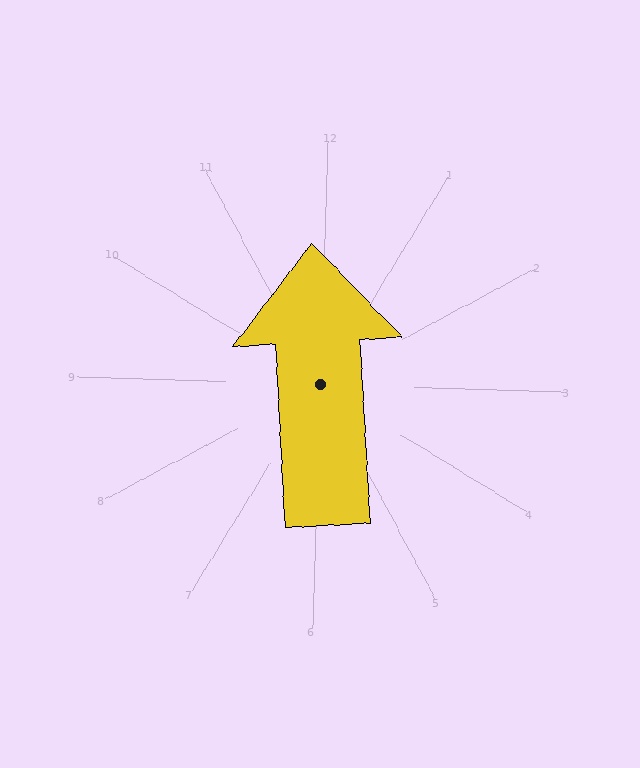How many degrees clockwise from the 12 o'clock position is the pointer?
Approximately 355 degrees.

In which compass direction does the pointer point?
North.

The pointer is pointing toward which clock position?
Roughly 12 o'clock.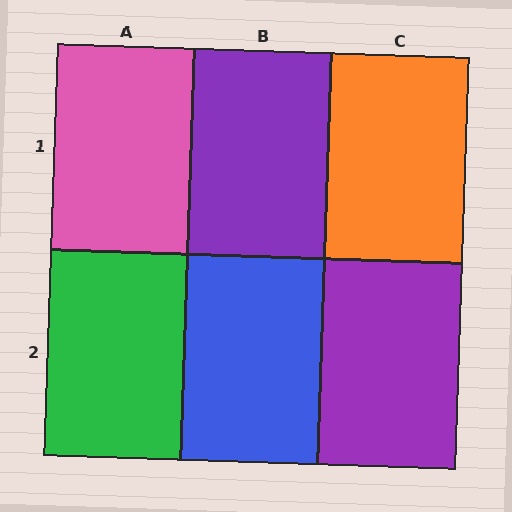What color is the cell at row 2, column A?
Green.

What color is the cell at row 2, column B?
Blue.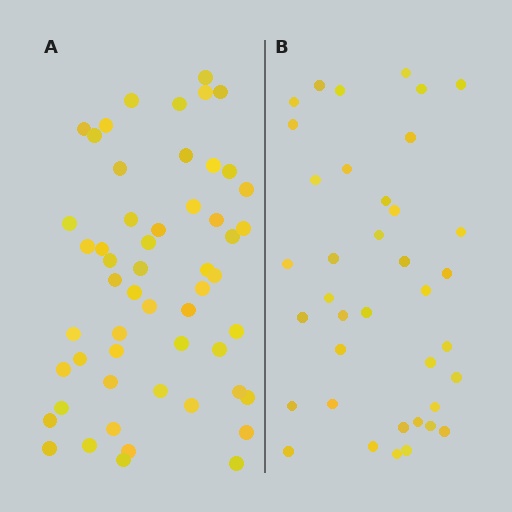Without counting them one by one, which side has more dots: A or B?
Region A (the left region) has more dots.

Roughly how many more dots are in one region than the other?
Region A has approximately 15 more dots than region B.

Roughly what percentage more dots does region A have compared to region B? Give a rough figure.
About 40% more.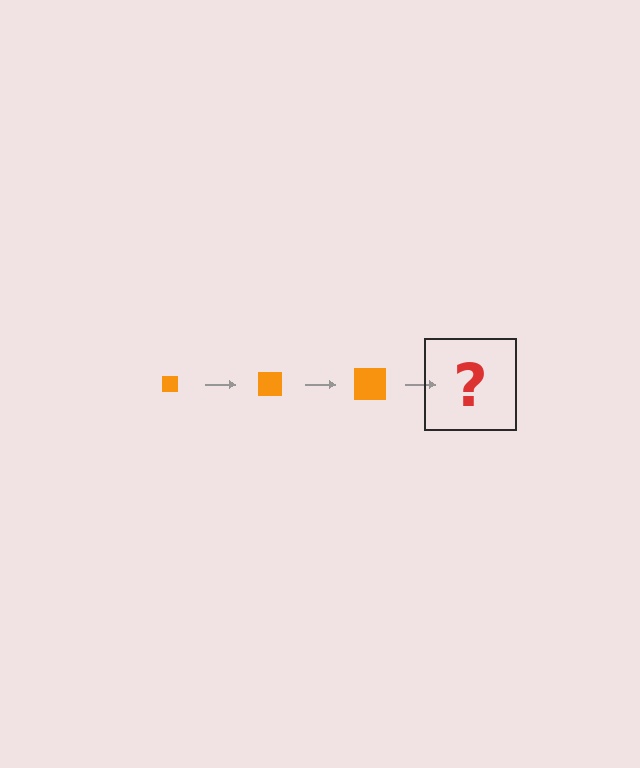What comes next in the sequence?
The next element should be an orange square, larger than the previous one.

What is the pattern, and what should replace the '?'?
The pattern is that the square gets progressively larger each step. The '?' should be an orange square, larger than the previous one.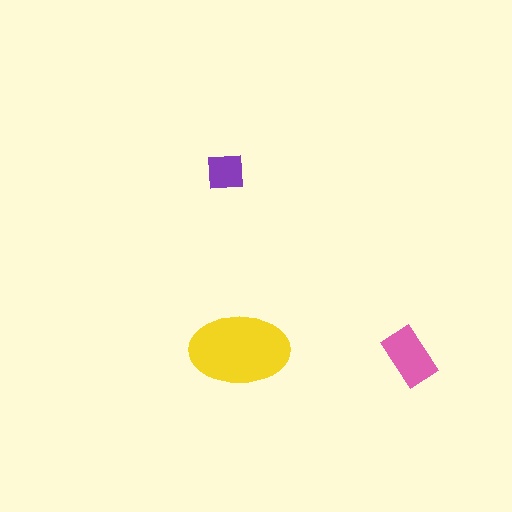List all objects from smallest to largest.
The purple square, the pink rectangle, the yellow ellipse.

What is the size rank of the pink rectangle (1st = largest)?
2nd.